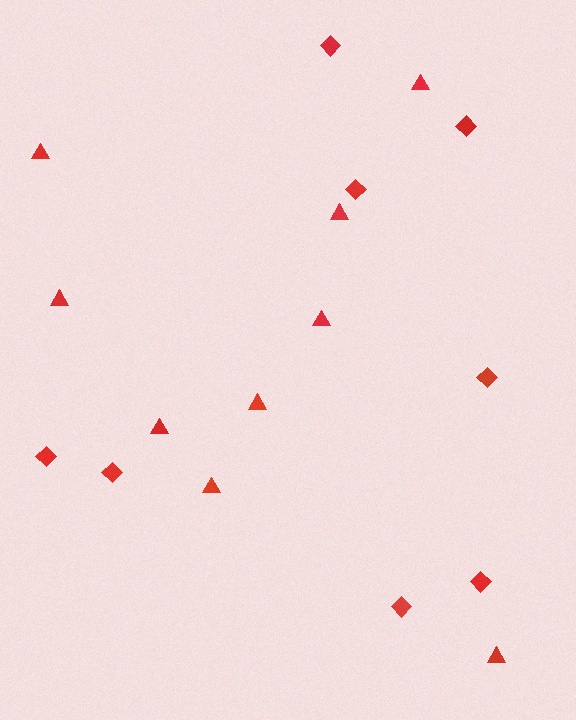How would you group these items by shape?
There are 2 groups: one group of diamonds (8) and one group of triangles (9).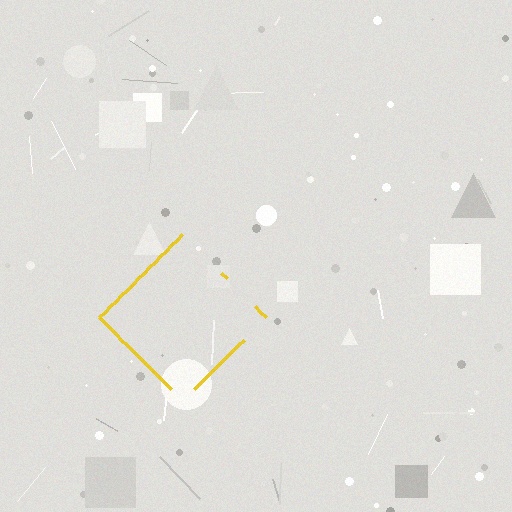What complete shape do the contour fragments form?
The contour fragments form a diamond.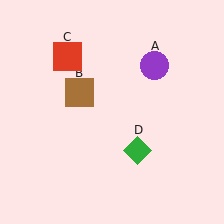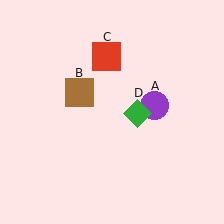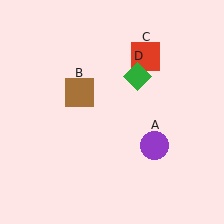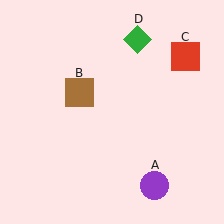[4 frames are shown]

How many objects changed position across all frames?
3 objects changed position: purple circle (object A), red square (object C), green diamond (object D).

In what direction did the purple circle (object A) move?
The purple circle (object A) moved down.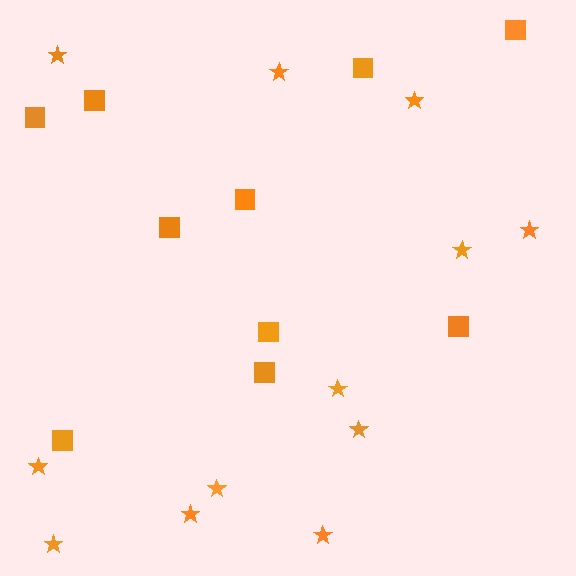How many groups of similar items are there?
There are 2 groups: one group of squares (10) and one group of stars (12).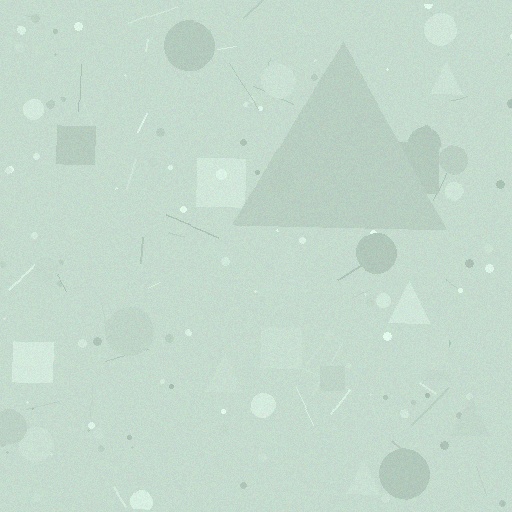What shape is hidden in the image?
A triangle is hidden in the image.